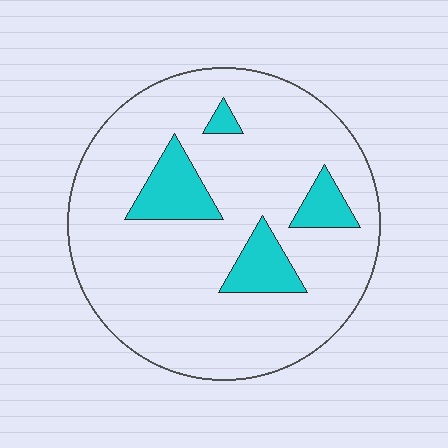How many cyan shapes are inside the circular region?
4.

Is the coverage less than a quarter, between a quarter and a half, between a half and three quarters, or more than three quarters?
Less than a quarter.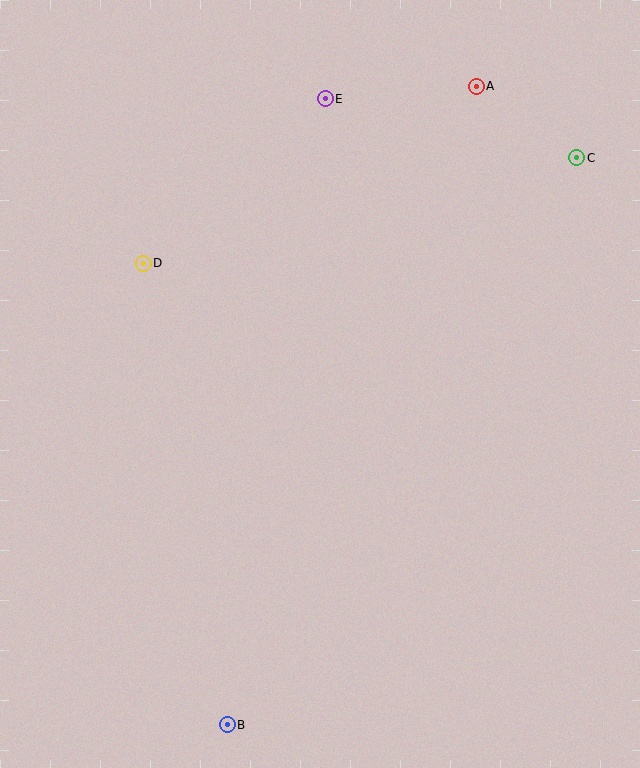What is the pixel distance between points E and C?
The distance between E and C is 258 pixels.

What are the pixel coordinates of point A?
Point A is at (476, 86).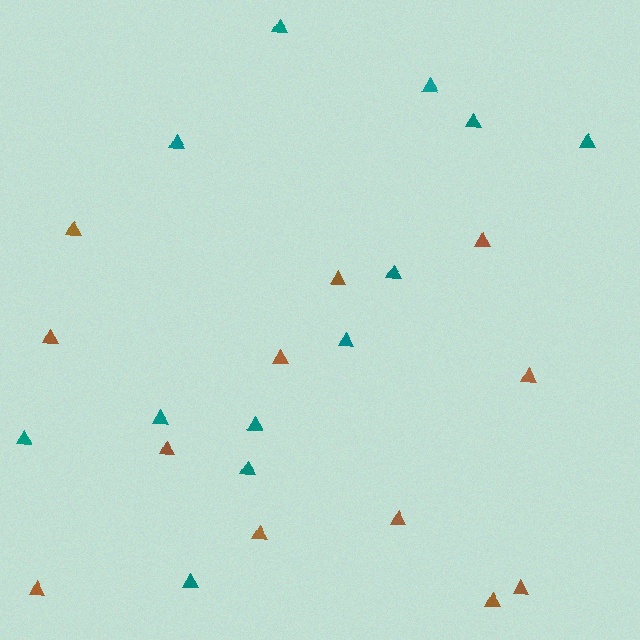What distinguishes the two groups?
There are 2 groups: one group of brown triangles (12) and one group of teal triangles (12).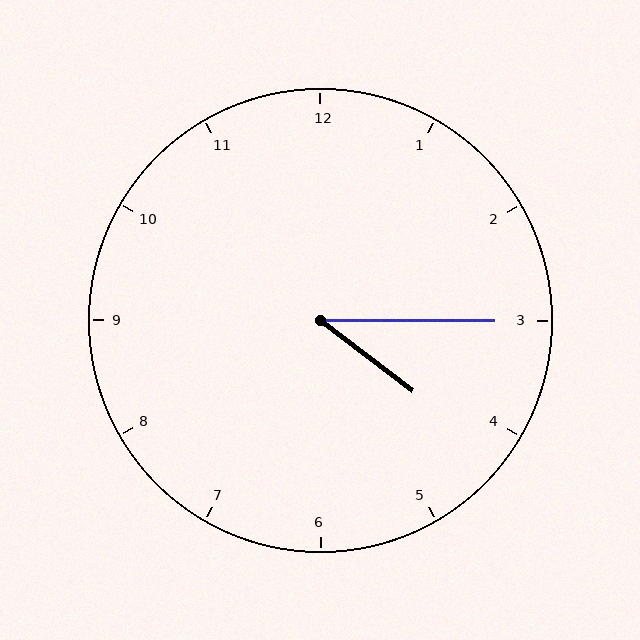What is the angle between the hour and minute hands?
Approximately 38 degrees.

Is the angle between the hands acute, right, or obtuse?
It is acute.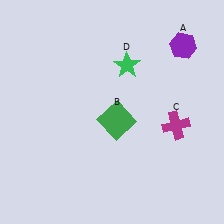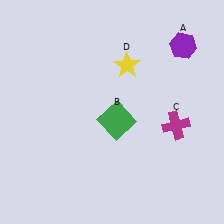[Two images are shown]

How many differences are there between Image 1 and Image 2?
There is 1 difference between the two images.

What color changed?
The star (D) changed from green in Image 1 to yellow in Image 2.